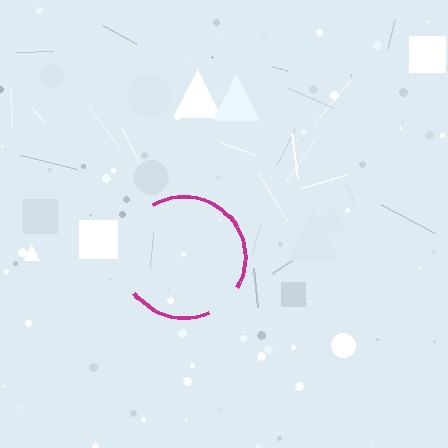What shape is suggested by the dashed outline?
The dashed outline suggests a circle.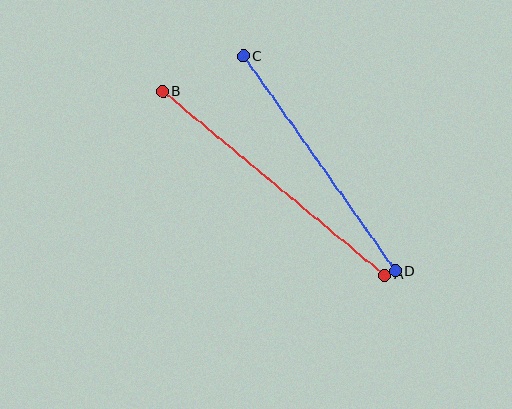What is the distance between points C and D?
The distance is approximately 263 pixels.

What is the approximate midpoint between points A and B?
The midpoint is at approximately (274, 183) pixels.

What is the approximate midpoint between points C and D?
The midpoint is at approximately (319, 164) pixels.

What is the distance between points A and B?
The distance is approximately 288 pixels.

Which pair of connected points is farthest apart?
Points A and B are farthest apart.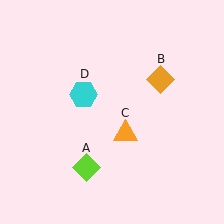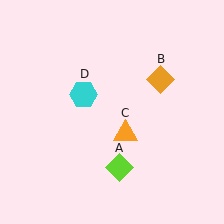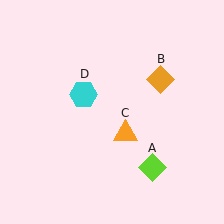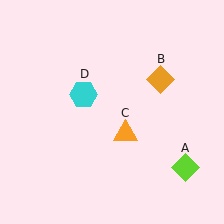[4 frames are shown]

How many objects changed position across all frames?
1 object changed position: lime diamond (object A).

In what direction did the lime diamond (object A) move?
The lime diamond (object A) moved right.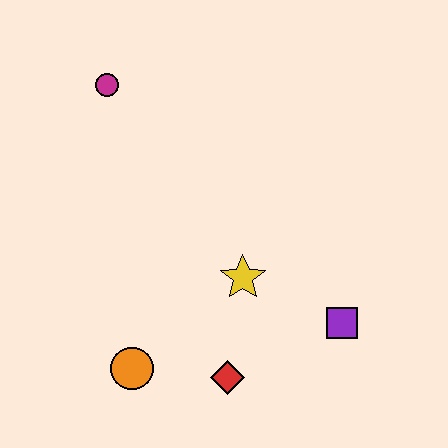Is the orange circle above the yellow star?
No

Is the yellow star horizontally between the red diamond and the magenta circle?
No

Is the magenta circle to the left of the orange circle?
Yes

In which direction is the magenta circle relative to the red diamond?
The magenta circle is above the red diamond.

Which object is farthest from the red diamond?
The magenta circle is farthest from the red diamond.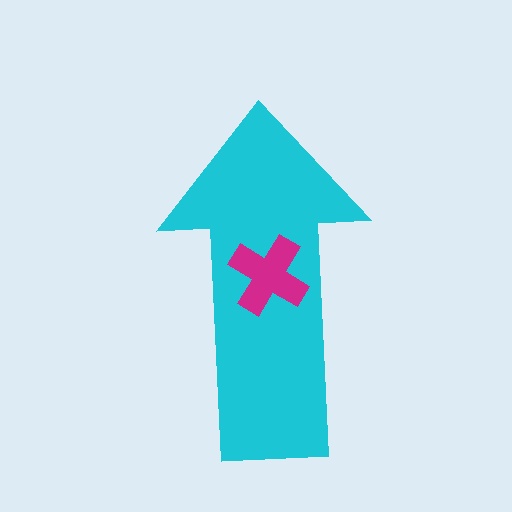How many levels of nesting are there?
2.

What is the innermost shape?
The magenta cross.